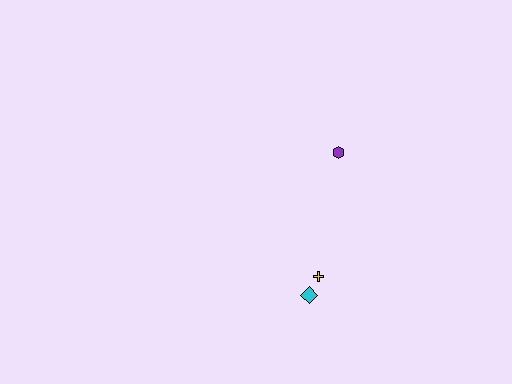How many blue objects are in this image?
There are no blue objects.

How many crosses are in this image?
There is 1 cross.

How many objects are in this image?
There are 3 objects.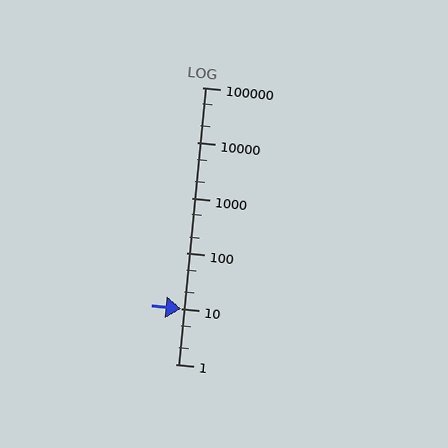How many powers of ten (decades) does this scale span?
The scale spans 5 decades, from 1 to 100000.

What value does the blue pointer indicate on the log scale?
The pointer indicates approximately 9.8.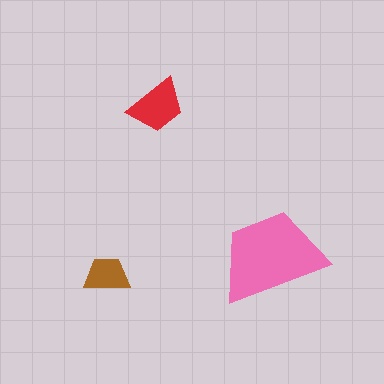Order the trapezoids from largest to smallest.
the pink one, the red one, the brown one.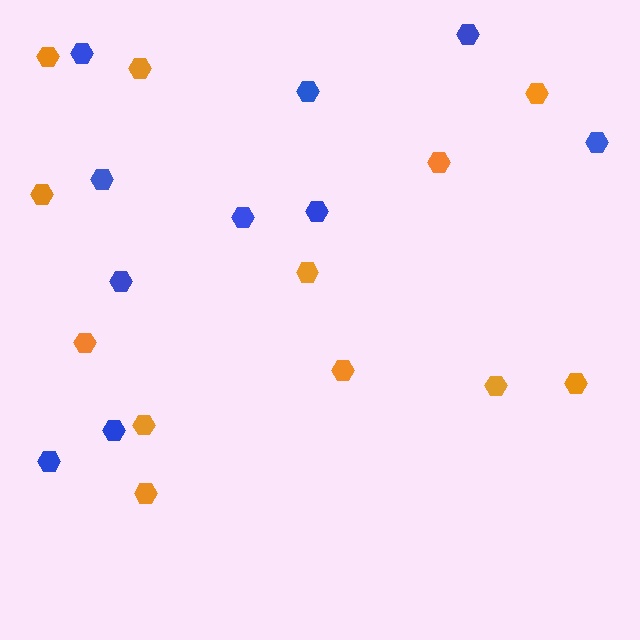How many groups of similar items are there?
There are 2 groups: one group of blue hexagons (10) and one group of orange hexagons (12).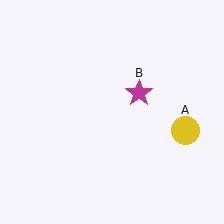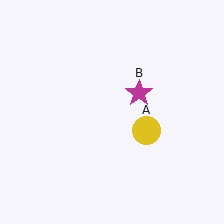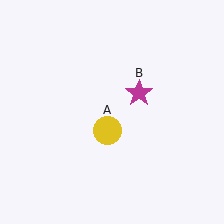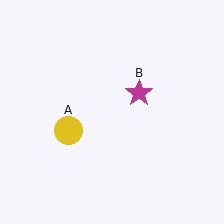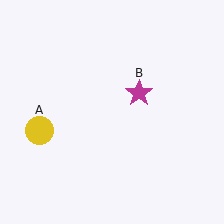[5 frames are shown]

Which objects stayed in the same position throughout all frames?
Magenta star (object B) remained stationary.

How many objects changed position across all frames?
1 object changed position: yellow circle (object A).